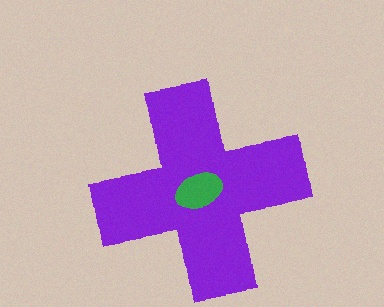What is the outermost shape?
The purple cross.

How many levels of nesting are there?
2.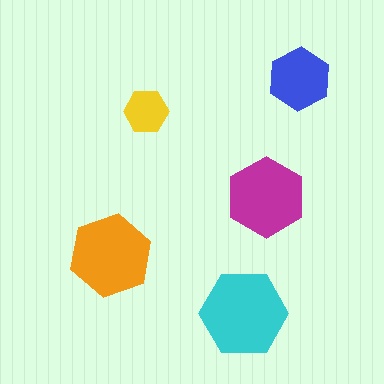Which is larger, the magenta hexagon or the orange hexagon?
The orange one.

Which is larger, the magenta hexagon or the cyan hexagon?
The cyan one.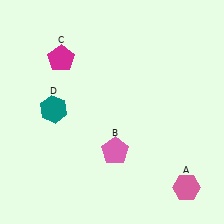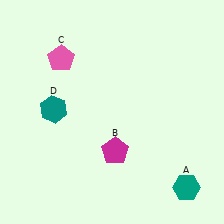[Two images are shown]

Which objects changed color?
A changed from pink to teal. B changed from pink to magenta. C changed from magenta to pink.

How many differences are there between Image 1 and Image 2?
There are 3 differences between the two images.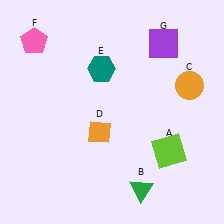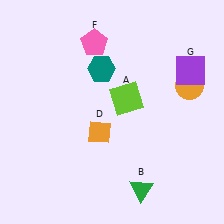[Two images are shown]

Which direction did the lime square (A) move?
The lime square (A) moved up.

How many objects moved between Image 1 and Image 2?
3 objects moved between the two images.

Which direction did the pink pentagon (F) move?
The pink pentagon (F) moved right.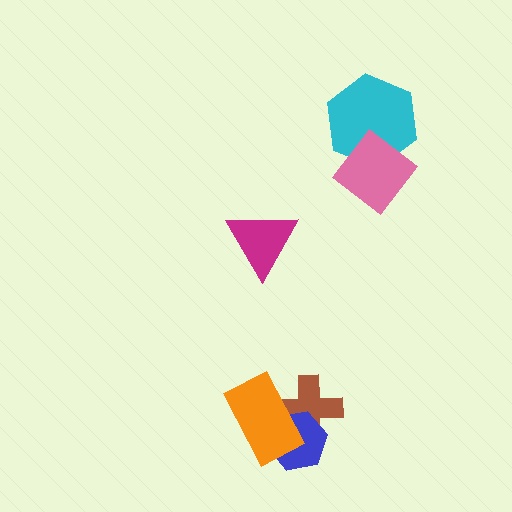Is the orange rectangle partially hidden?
No, no other shape covers it.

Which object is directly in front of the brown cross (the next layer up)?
The blue hexagon is directly in front of the brown cross.